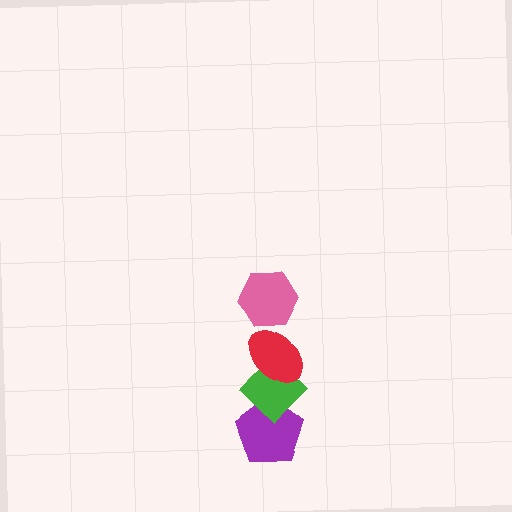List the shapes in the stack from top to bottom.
From top to bottom: the pink hexagon, the red ellipse, the green diamond, the purple pentagon.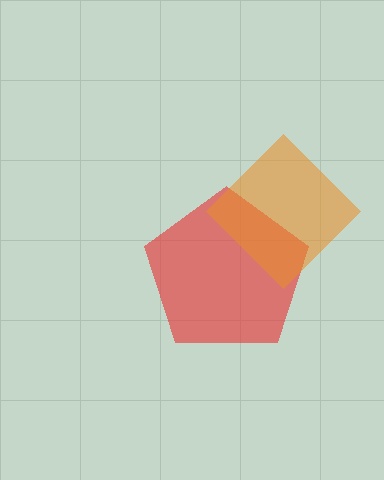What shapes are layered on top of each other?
The layered shapes are: a red pentagon, an orange diamond.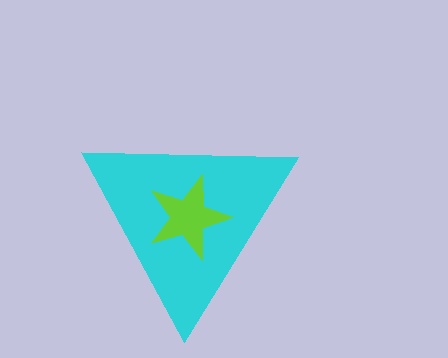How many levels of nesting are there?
2.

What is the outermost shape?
The cyan triangle.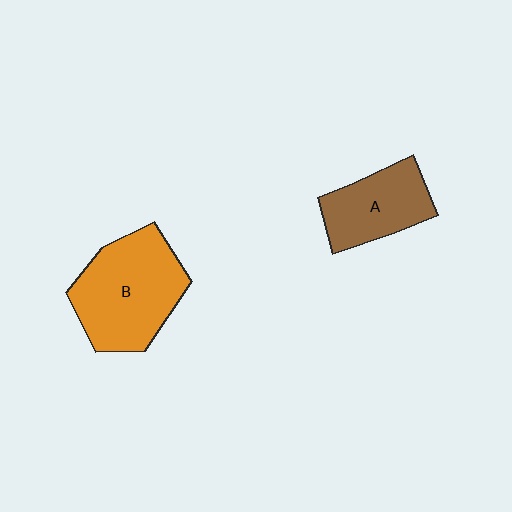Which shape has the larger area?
Shape B (orange).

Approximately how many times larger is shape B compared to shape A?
Approximately 1.5 times.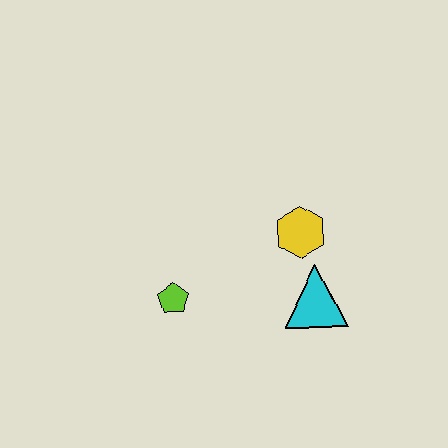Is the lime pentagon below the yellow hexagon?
Yes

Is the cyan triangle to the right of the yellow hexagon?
Yes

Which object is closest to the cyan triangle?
The yellow hexagon is closest to the cyan triangle.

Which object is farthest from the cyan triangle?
The lime pentagon is farthest from the cyan triangle.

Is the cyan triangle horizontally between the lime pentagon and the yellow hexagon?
No